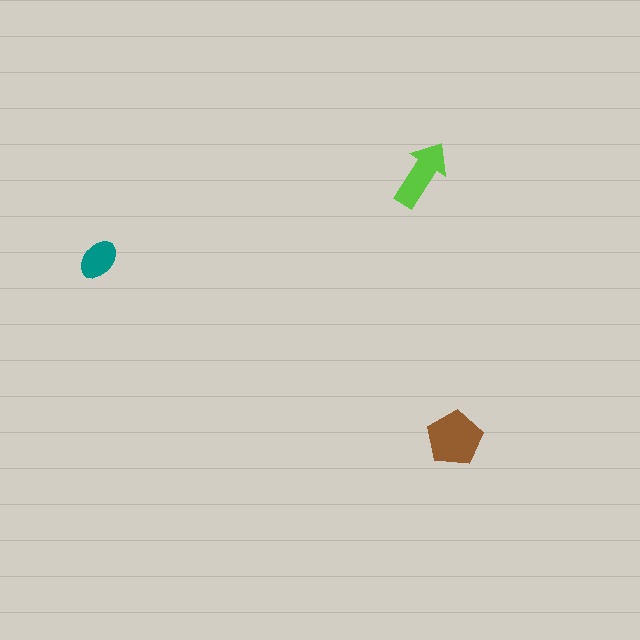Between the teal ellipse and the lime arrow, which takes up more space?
The lime arrow.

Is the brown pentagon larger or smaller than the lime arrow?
Larger.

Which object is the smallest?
The teal ellipse.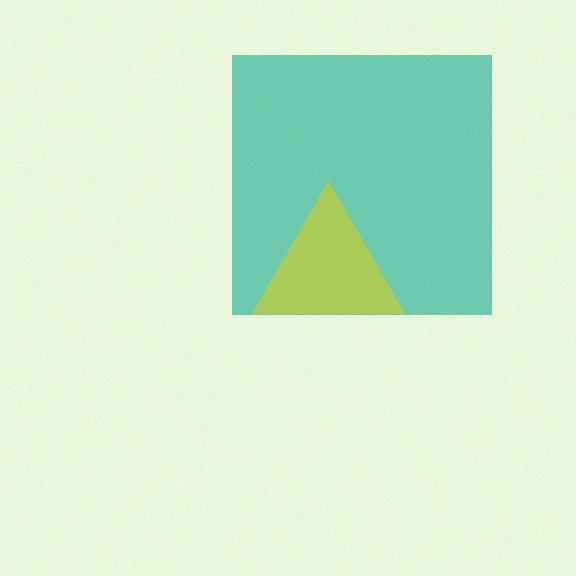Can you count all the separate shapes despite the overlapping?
Yes, there are 2 separate shapes.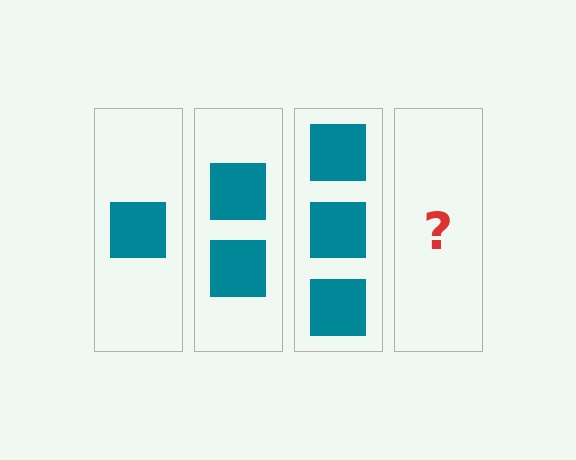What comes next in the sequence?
The next element should be 4 squares.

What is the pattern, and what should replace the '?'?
The pattern is that each step adds one more square. The '?' should be 4 squares.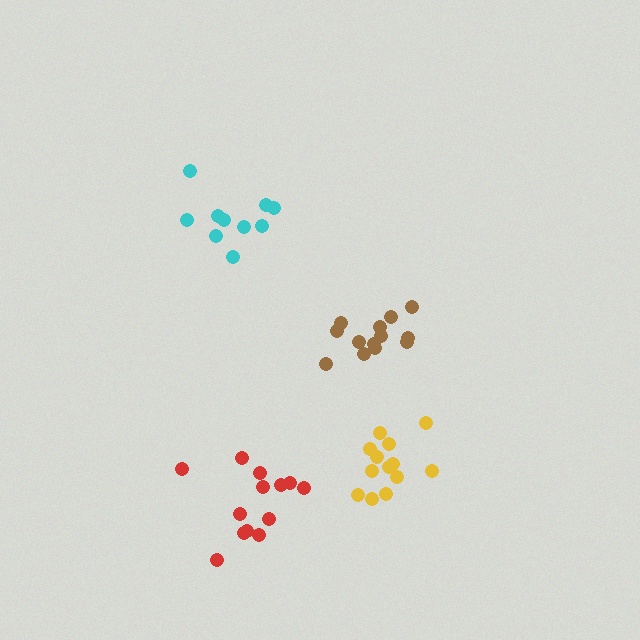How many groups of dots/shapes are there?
There are 4 groups.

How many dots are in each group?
Group 1: 13 dots, Group 2: 10 dots, Group 3: 13 dots, Group 4: 13 dots (49 total).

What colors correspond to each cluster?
The clusters are colored: red, cyan, yellow, brown.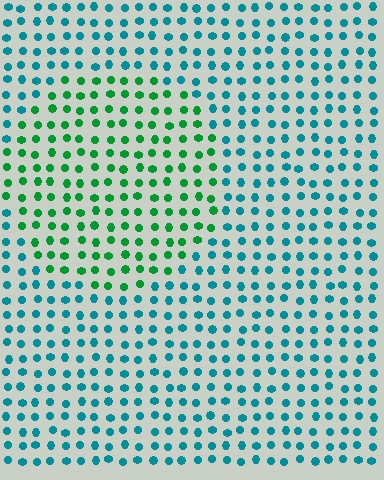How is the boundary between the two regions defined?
The boundary is defined purely by a slight shift in hue (about 47 degrees). Spacing, size, and orientation are identical on both sides.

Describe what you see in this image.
The image is filled with small teal elements in a uniform arrangement. A circle-shaped region is visible where the elements are tinted to a slightly different hue, forming a subtle color boundary.